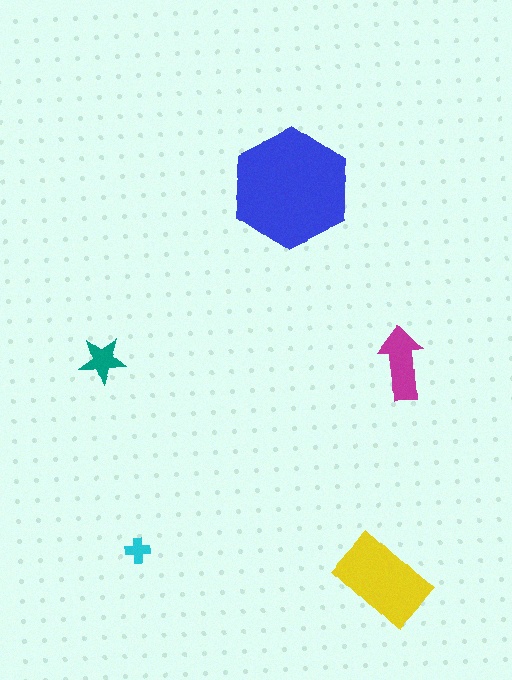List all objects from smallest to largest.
The cyan cross, the teal star, the magenta arrow, the yellow rectangle, the blue hexagon.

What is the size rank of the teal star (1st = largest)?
4th.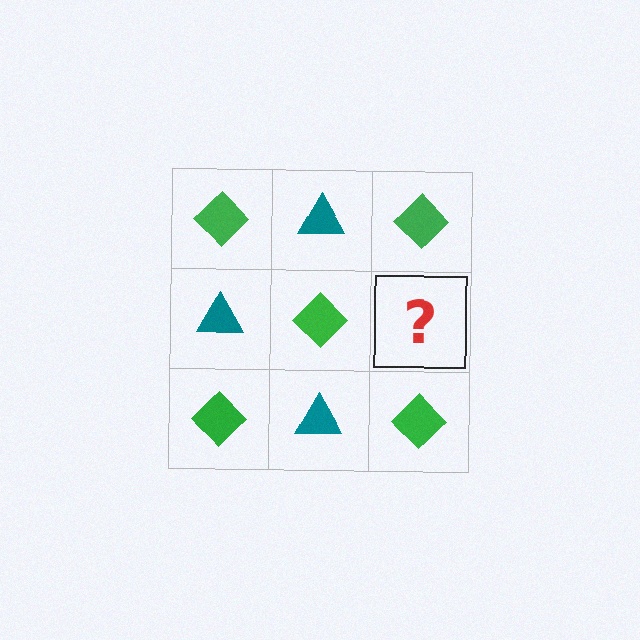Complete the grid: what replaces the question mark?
The question mark should be replaced with a teal triangle.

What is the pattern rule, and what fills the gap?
The rule is that it alternates green diamond and teal triangle in a checkerboard pattern. The gap should be filled with a teal triangle.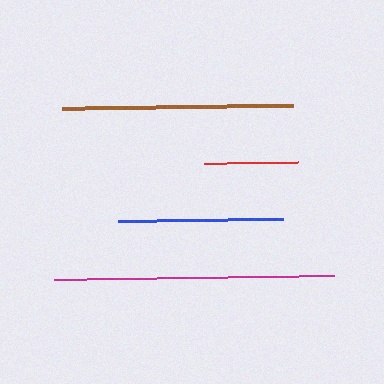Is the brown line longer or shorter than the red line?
The brown line is longer than the red line.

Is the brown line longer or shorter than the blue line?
The brown line is longer than the blue line.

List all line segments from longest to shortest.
From longest to shortest: magenta, brown, blue, red.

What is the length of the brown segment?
The brown segment is approximately 231 pixels long.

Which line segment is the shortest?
The red line is the shortest at approximately 94 pixels.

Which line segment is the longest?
The magenta line is the longest at approximately 280 pixels.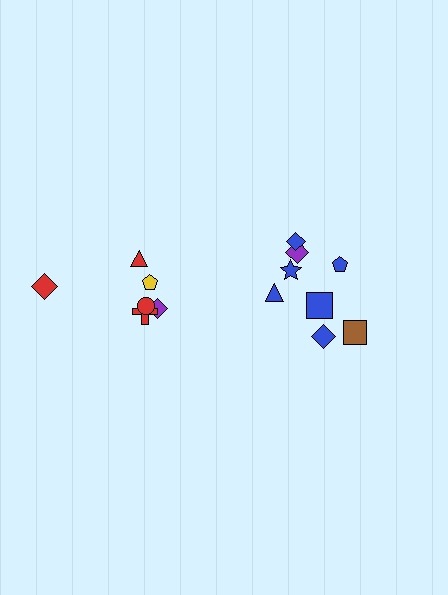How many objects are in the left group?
There are 6 objects.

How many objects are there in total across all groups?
There are 14 objects.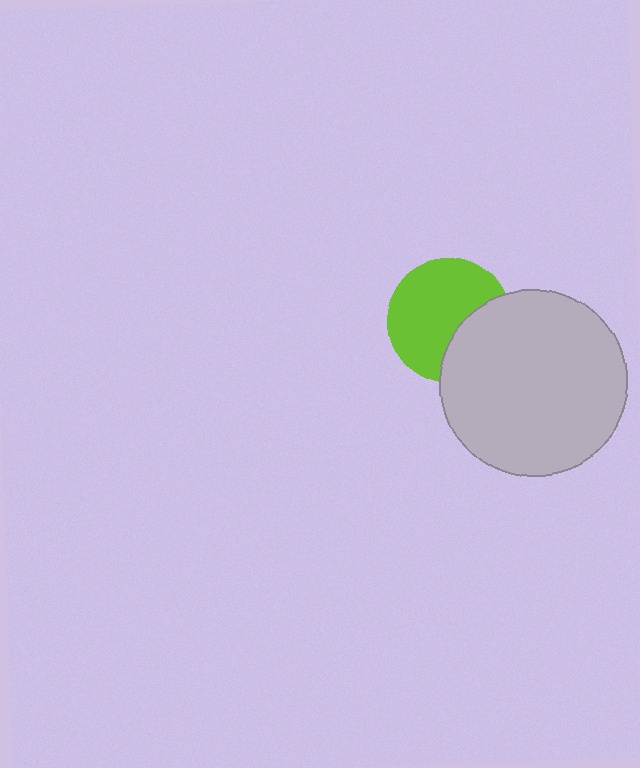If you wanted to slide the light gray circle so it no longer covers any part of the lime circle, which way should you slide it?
Slide it right — that is the most direct way to separate the two shapes.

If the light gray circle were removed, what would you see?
You would see the complete lime circle.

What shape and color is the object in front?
The object in front is a light gray circle.